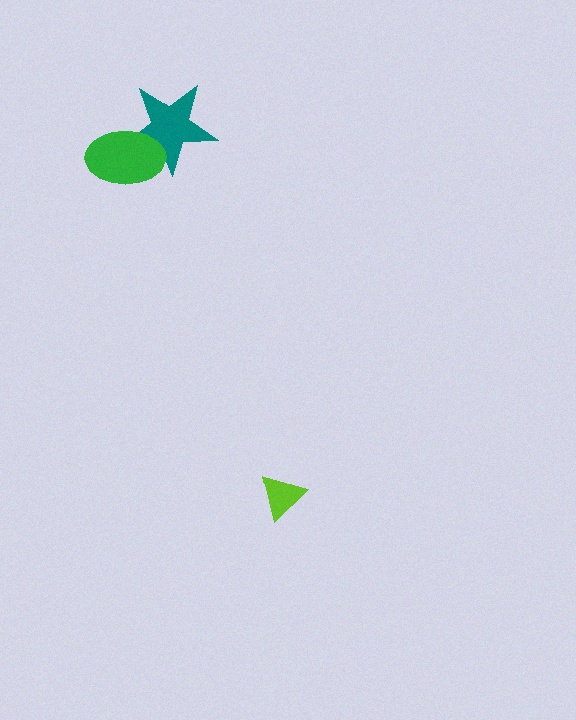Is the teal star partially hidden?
Yes, it is partially covered by another shape.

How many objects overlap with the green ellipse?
1 object overlaps with the green ellipse.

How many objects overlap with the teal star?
1 object overlaps with the teal star.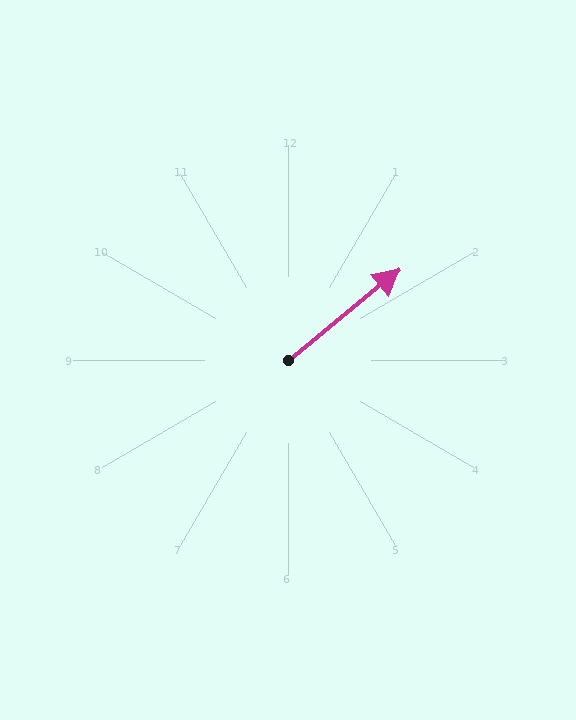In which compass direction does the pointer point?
Northeast.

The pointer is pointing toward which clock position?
Roughly 2 o'clock.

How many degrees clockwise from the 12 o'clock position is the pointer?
Approximately 51 degrees.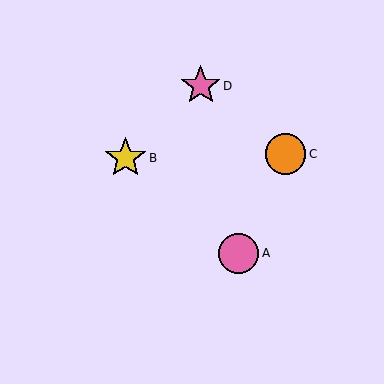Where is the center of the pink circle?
The center of the pink circle is at (239, 253).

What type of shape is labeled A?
Shape A is a pink circle.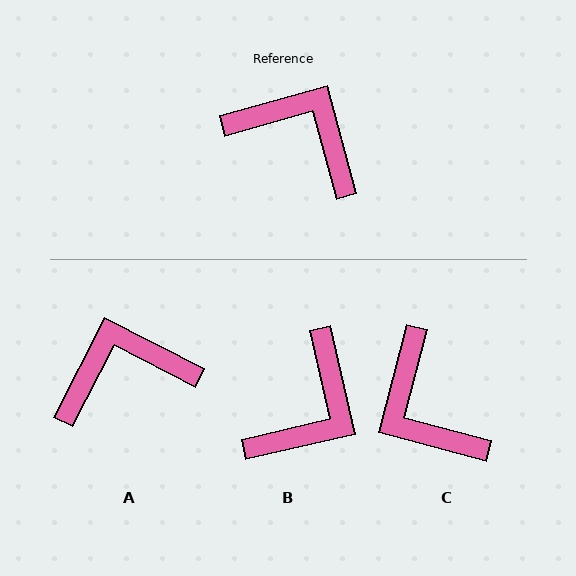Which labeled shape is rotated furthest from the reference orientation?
C, about 150 degrees away.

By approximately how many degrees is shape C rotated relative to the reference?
Approximately 150 degrees counter-clockwise.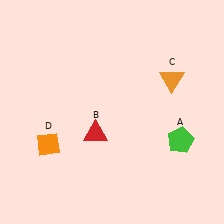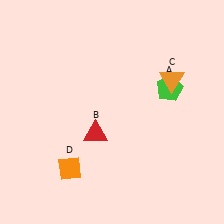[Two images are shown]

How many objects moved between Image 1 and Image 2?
2 objects moved between the two images.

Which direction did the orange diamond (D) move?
The orange diamond (D) moved down.